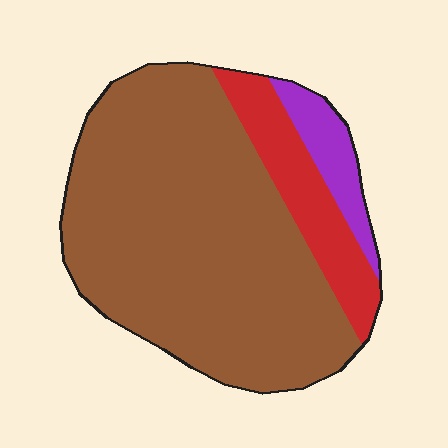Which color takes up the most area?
Brown, at roughly 75%.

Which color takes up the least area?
Purple, at roughly 10%.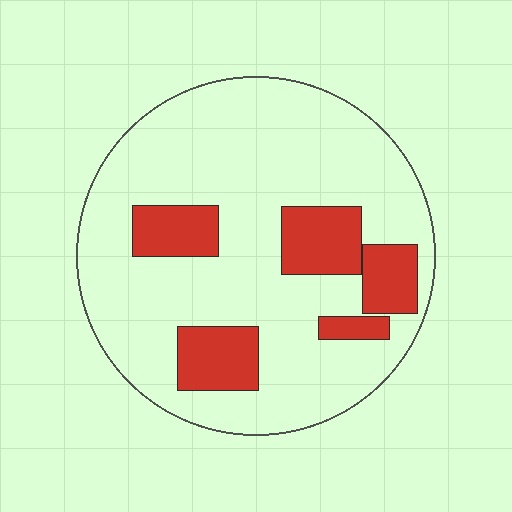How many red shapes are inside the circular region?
5.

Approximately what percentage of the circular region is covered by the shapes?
Approximately 20%.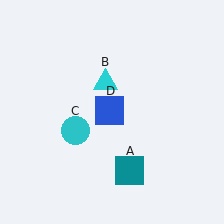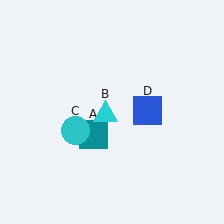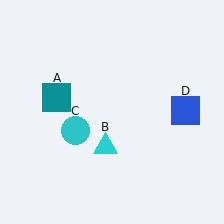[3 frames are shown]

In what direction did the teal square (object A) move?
The teal square (object A) moved up and to the left.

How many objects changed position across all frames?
3 objects changed position: teal square (object A), cyan triangle (object B), blue square (object D).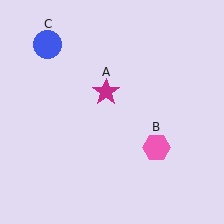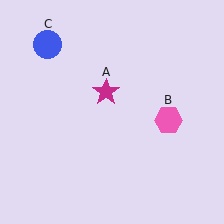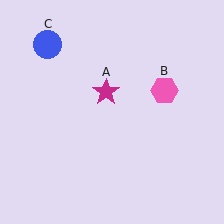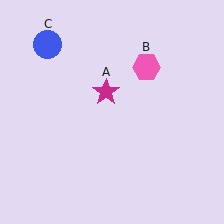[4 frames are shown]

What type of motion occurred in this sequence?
The pink hexagon (object B) rotated counterclockwise around the center of the scene.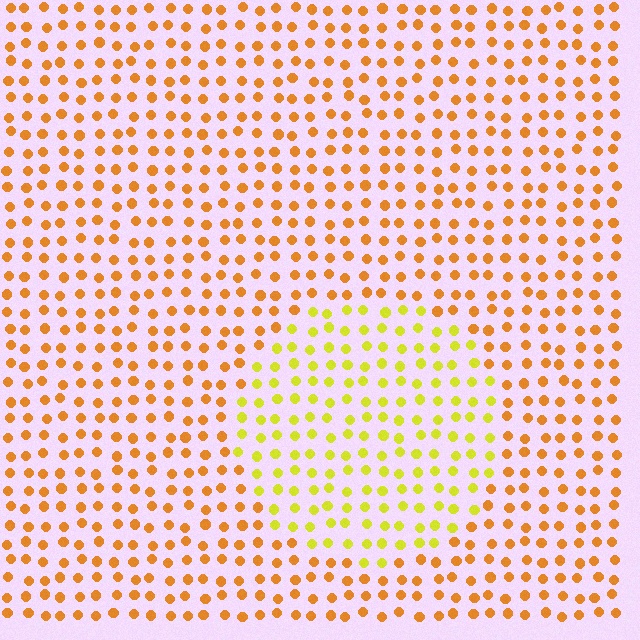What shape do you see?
I see a circle.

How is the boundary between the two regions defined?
The boundary is defined purely by a slight shift in hue (about 35 degrees). Spacing, size, and orientation are identical on both sides.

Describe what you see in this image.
The image is filled with small orange elements in a uniform arrangement. A circle-shaped region is visible where the elements are tinted to a slightly different hue, forming a subtle color boundary.